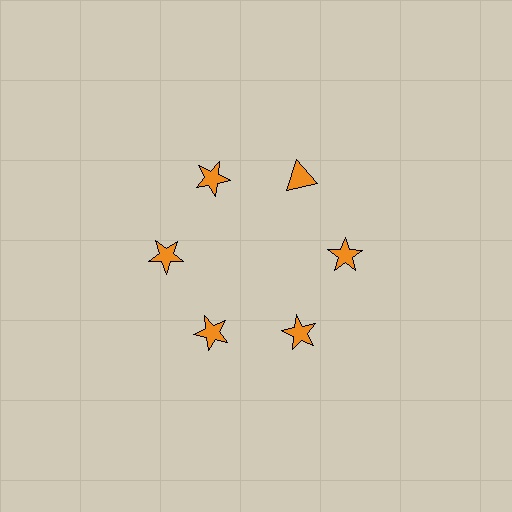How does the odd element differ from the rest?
It has a different shape: triangle instead of star.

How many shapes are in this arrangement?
There are 6 shapes arranged in a ring pattern.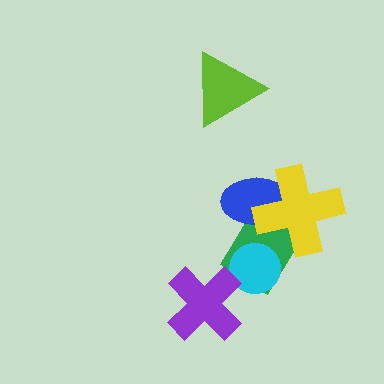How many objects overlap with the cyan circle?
1 object overlaps with the cyan circle.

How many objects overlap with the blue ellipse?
2 objects overlap with the blue ellipse.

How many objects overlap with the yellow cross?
2 objects overlap with the yellow cross.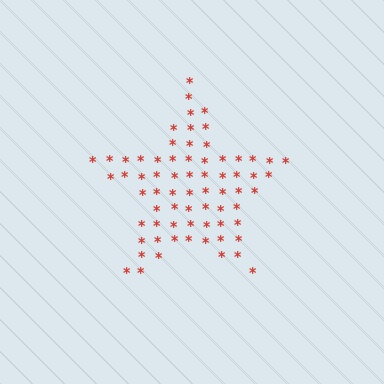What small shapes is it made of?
It is made of small asterisks.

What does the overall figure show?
The overall figure shows a star.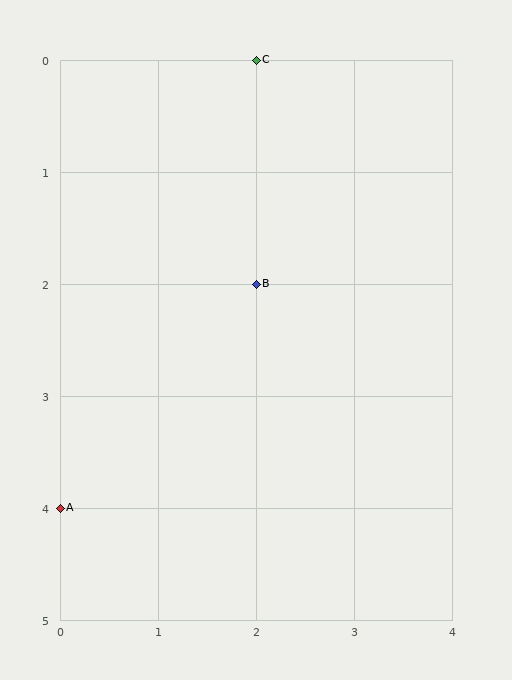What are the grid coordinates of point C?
Point C is at grid coordinates (2, 0).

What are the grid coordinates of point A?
Point A is at grid coordinates (0, 4).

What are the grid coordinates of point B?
Point B is at grid coordinates (2, 2).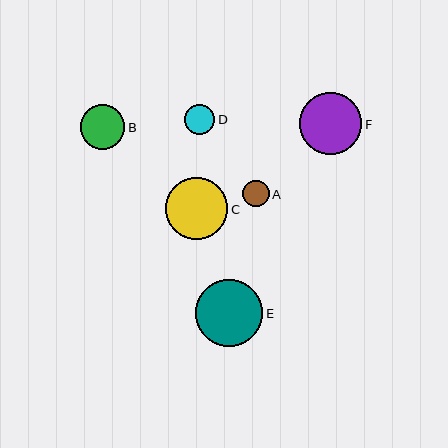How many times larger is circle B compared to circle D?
Circle B is approximately 1.5 times the size of circle D.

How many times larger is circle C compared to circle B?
Circle C is approximately 1.4 times the size of circle B.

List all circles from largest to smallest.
From largest to smallest: E, F, C, B, D, A.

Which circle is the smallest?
Circle A is the smallest with a size of approximately 27 pixels.